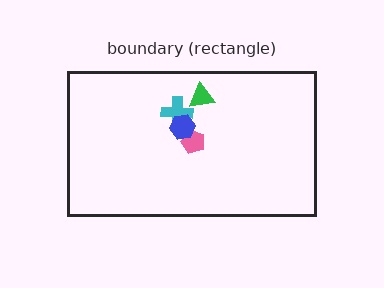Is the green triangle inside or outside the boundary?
Inside.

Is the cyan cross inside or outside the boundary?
Inside.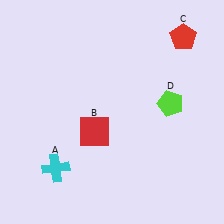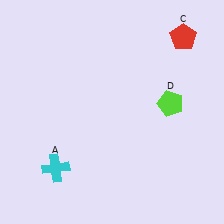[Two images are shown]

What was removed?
The red square (B) was removed in Image 2.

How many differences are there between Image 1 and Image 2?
There is 1 difference between the two images.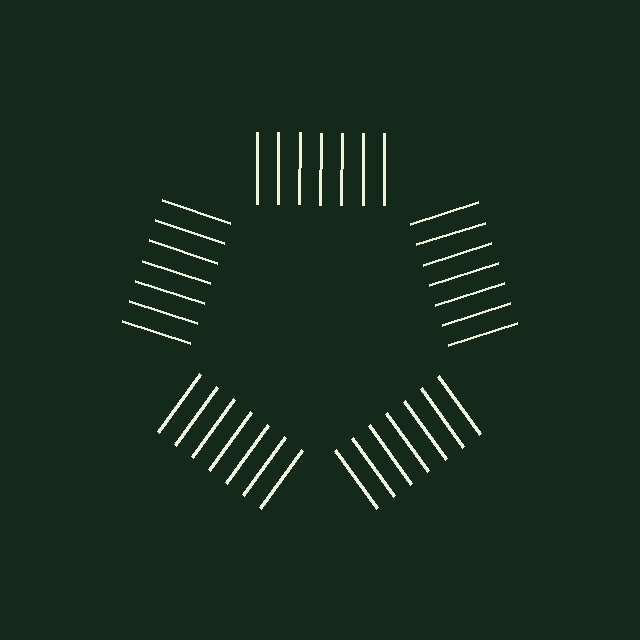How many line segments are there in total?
35 — 7 along each of the 5 edges.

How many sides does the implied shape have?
5 sides — the line-ends trace a pentagon.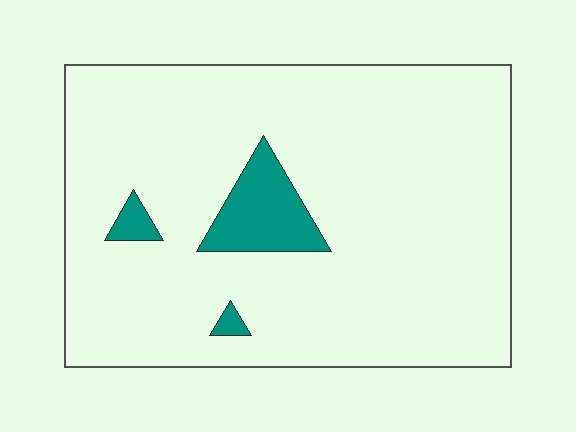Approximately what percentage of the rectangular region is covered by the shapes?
Approximately 10%.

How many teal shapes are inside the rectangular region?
3.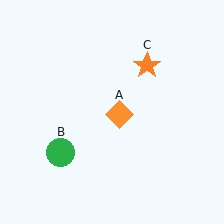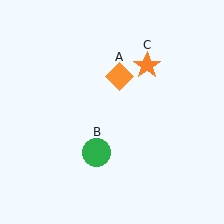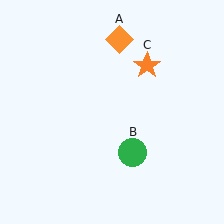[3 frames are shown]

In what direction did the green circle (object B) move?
The green circle (object B) moved right.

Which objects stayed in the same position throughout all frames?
Orange star (object C) remained stationary.